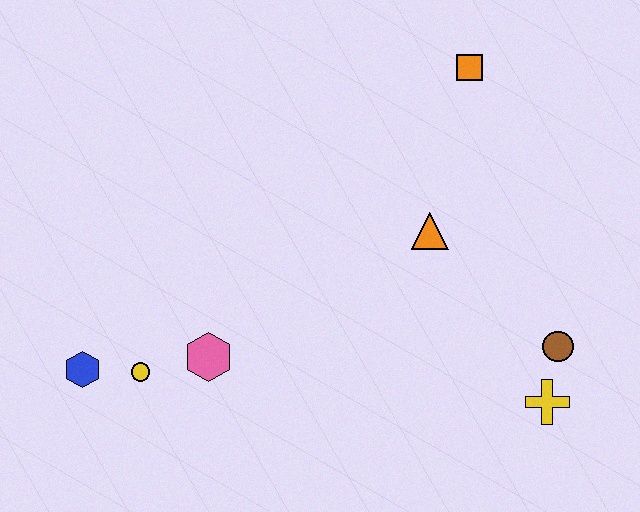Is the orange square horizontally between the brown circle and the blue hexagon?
Yes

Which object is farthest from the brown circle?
The blue hexagon is farthest from the brown circle.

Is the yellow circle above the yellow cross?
Yes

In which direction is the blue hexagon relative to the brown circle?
The blue hexagon is to the left of the brown circle.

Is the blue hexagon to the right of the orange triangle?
No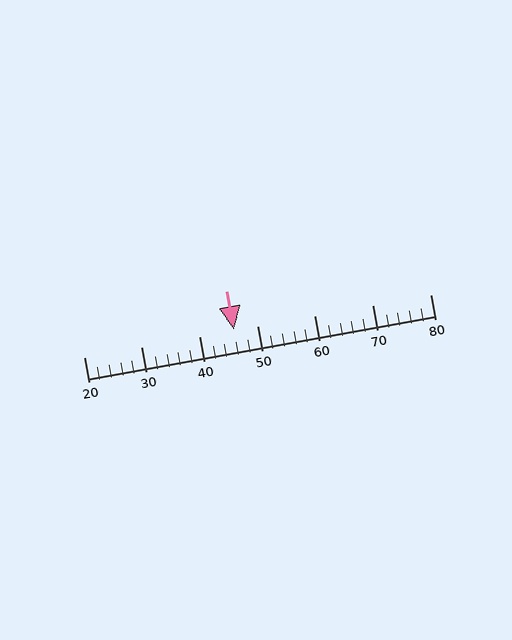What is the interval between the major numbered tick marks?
The major tick marks are spaced 10 units apart.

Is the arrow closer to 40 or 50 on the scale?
The arrow is closer to 50.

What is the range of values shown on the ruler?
The ruler shows values from 20 to 80.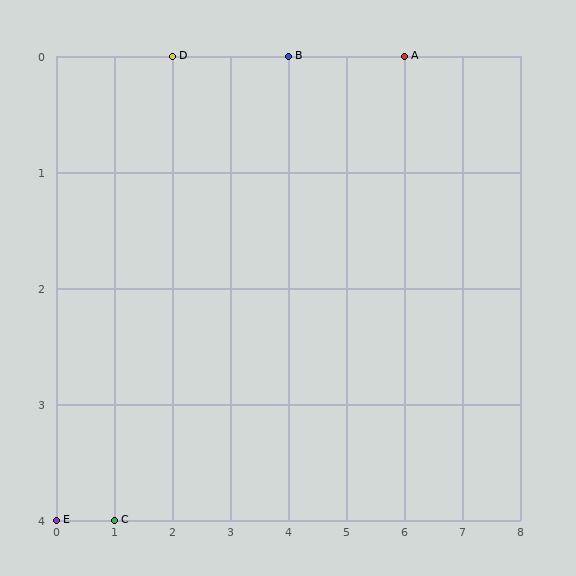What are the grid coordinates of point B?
Point B is at grid coordinates (4, 0).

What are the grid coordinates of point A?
Point A is at grid coordinates (6, 0).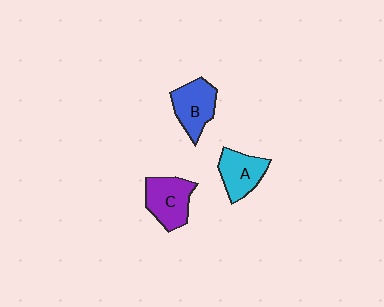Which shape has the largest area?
Shape C (purple).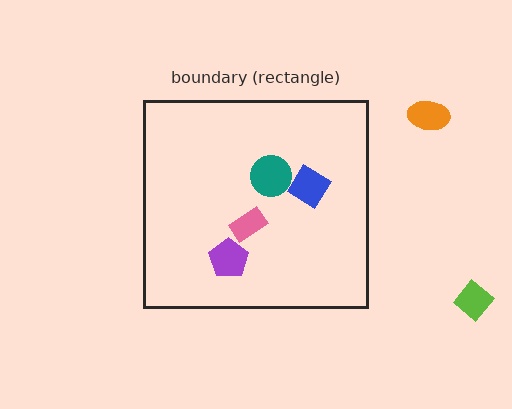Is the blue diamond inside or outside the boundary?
Inside.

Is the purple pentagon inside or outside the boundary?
Inside.